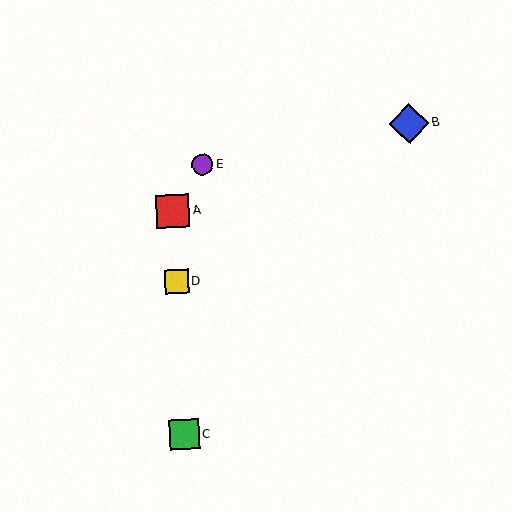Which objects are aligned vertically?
Objects A, C, D are aligned vertically.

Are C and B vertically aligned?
No, C is at x≈184 and B is at x≈409.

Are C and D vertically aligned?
Yes, both are at x≈184.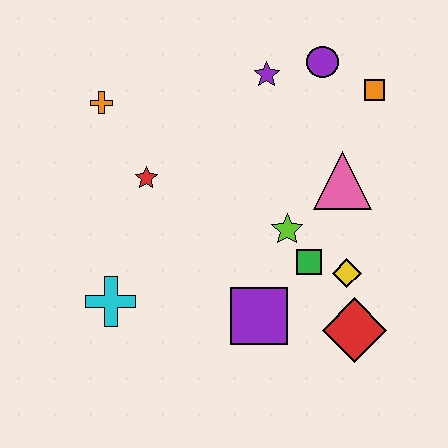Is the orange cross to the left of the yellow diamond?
Yes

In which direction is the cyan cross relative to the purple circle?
The cyan cross is below the purple circle.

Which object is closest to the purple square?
The green square is closest to the purple square.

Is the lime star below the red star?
Yes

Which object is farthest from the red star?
The red diamond is farthest from the red star.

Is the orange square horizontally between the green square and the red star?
No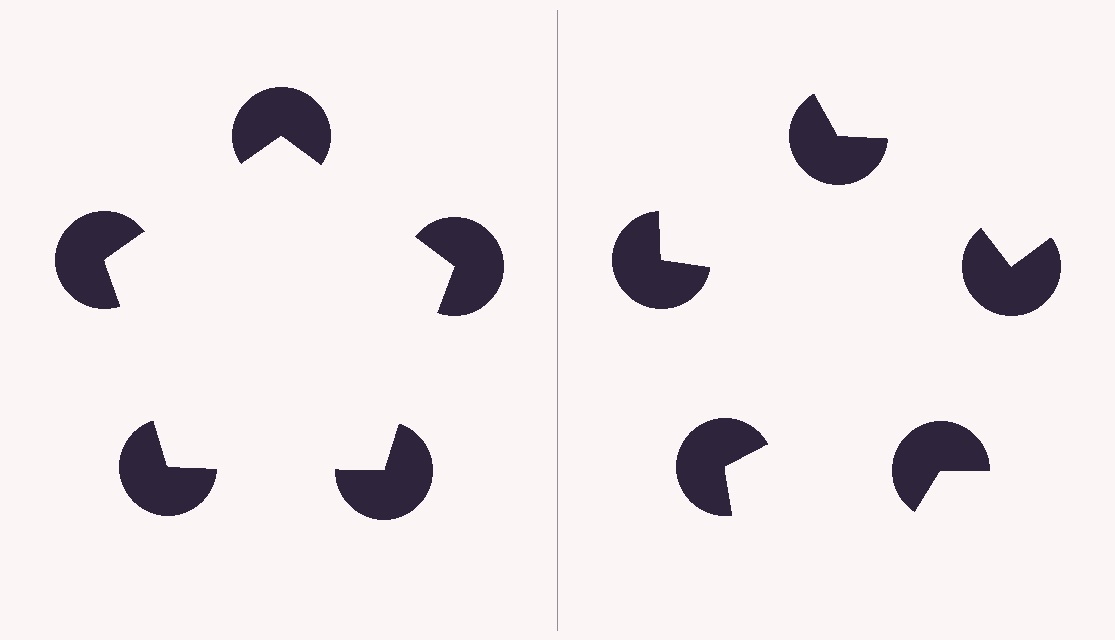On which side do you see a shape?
An illusory pentagon appears on the left side. On the right side the wedge cuts are rotated, so no coherent shape forms.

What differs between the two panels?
The pac-man discs are positioned identically on both sides; only the wedge orientations differ. On the left they align to a pentagon; on the right they are misaligned.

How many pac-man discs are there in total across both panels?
10 — 5 on each side.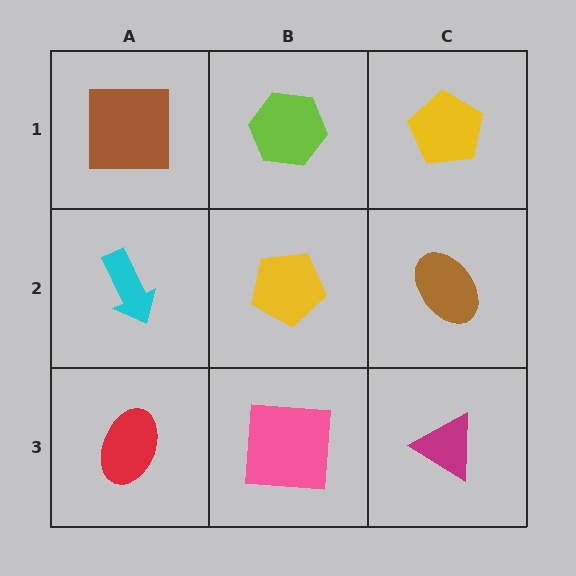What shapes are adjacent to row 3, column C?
A brown ellipse (row 2, column C), a pink square (row 3, column B).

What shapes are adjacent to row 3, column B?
A yellow pentagon (row 2, column B), a red ellipse (row 3, column A), a magenta triangle (row 3, column C).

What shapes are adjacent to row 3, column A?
A cyan arrow (row 2, column A), a pink square (row 3, column B).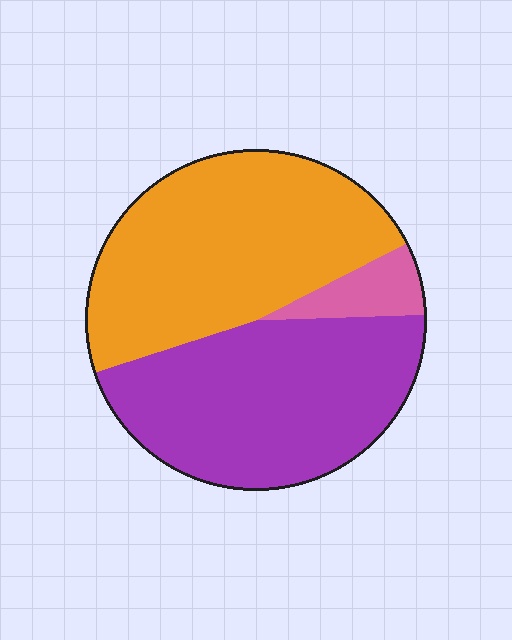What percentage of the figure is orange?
Orange covers 48% of the figure.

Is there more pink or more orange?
Orange.